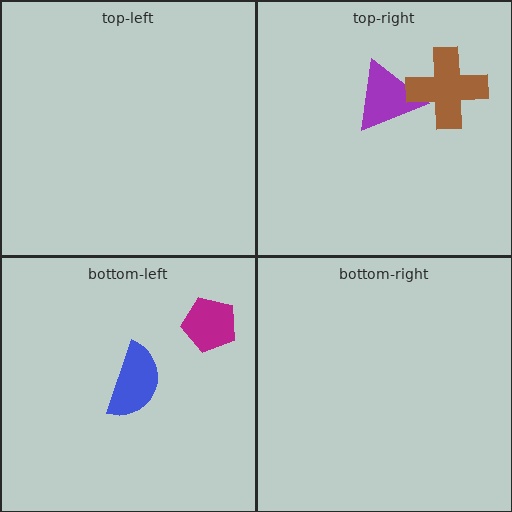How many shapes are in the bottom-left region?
2.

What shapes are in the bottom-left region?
The magenta pentagon, the blue semicircle.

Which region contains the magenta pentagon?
The bottom-left region.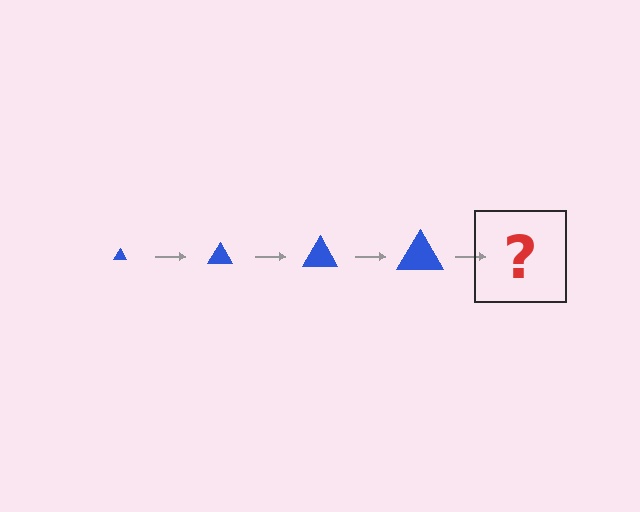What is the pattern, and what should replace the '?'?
The pattern is that the triangle gets progressively larger each step. The '?' should be a blue triangle, larger than the previous one.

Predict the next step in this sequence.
The next step is a blue triangle, larger than the previous one.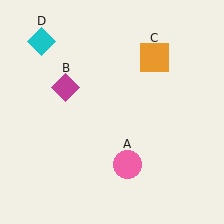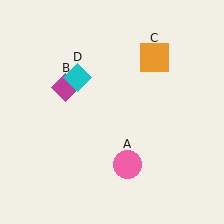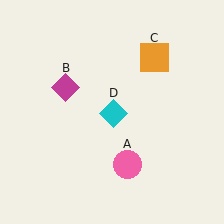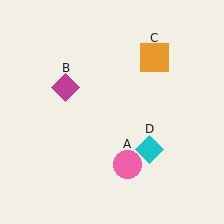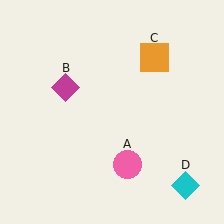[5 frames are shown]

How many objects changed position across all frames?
1 object changed position: cyan diamond (object D).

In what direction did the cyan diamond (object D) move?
The cyan diamond (object D) moved down and to the right.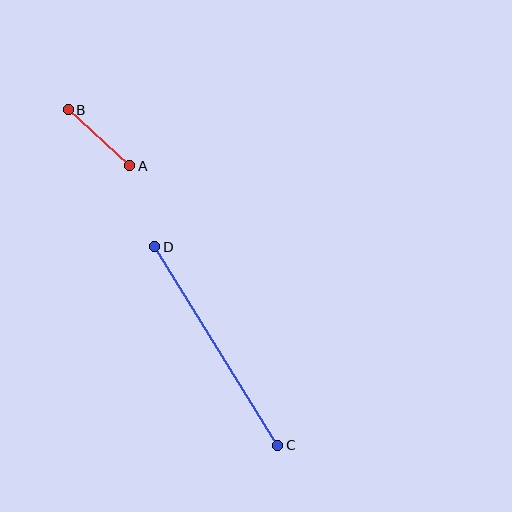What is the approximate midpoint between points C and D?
The midpoint is at approximately (216, 346) pixels.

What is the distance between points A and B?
The distance is approximately 83 pixels.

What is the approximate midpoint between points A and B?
The midpoint is at approximately (99, 138) pixels.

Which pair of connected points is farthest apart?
Points C and D are farthest apart.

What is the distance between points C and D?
The distance is approximately 233 pixels.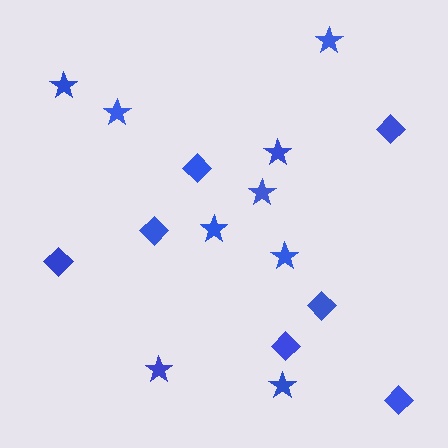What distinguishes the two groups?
There are 2 groups: one group of stars (9) and one group of diamonds (7).